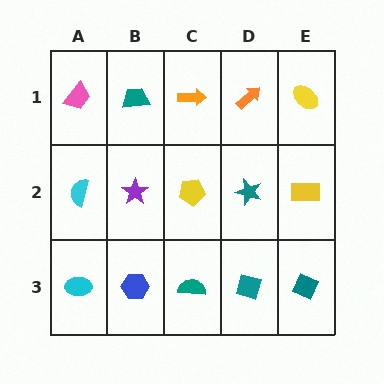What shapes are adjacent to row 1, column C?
A yellow pentagon (row 2, column C), a teal trapezoid (row 1, column B), an orange arrow (row 1, column D).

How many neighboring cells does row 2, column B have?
4.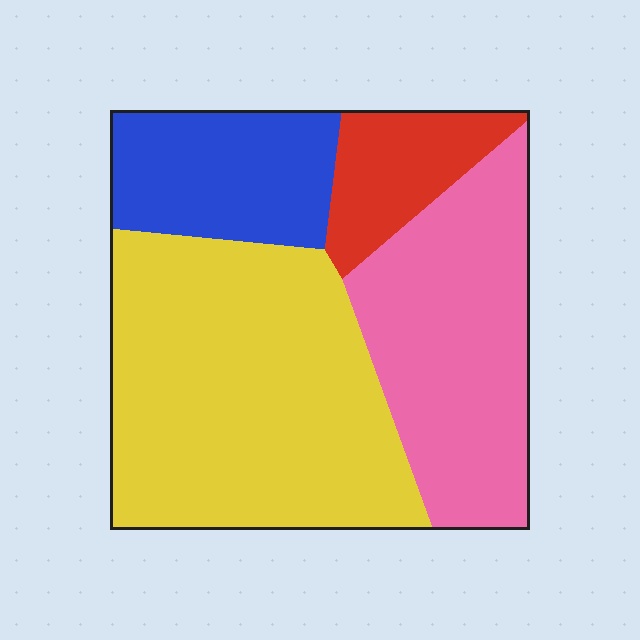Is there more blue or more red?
Blue.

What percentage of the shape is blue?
Blue takes up about one sixth (1/6) of the shape.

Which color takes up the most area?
Yellow, at roughly 45%.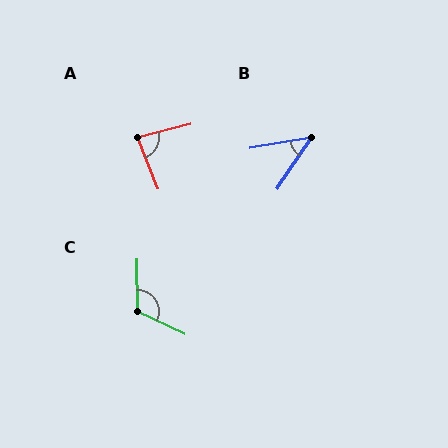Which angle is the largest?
C, at approximately 116 degrees.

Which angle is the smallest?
B, at approximately 46 degrees.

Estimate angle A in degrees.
Approximately 82 degrees.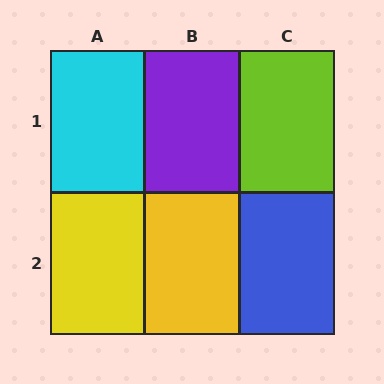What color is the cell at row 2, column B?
Yellow.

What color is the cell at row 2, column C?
Blue.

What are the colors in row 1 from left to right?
Cyan, purple, lime.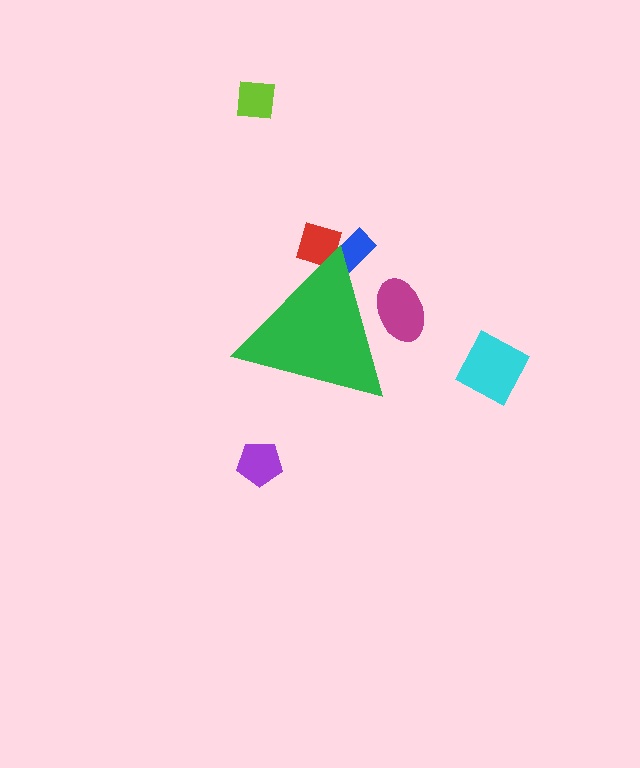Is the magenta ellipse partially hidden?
Yes, the magenta ellipse is partially hidden behind the green triangle.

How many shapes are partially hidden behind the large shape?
3 shapes are partially hidden.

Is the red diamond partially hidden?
Yes, the red diamond is partially hidden behind the green triangle.